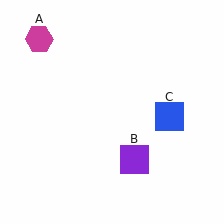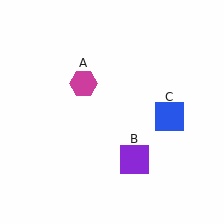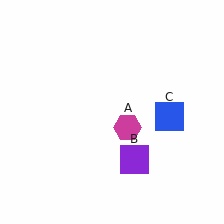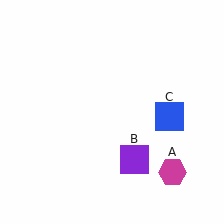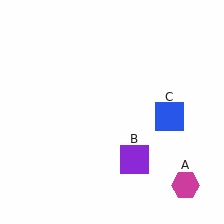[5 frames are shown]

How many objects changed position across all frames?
1 object changed position: magenta hexagon (object A).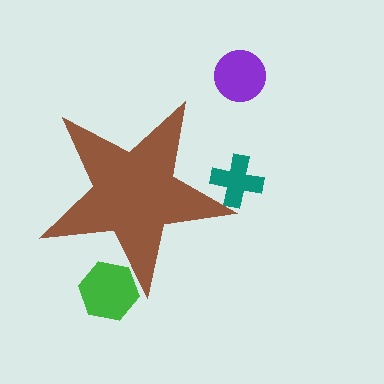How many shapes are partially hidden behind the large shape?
2 shapes are partially hidden.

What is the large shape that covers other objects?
A brown star.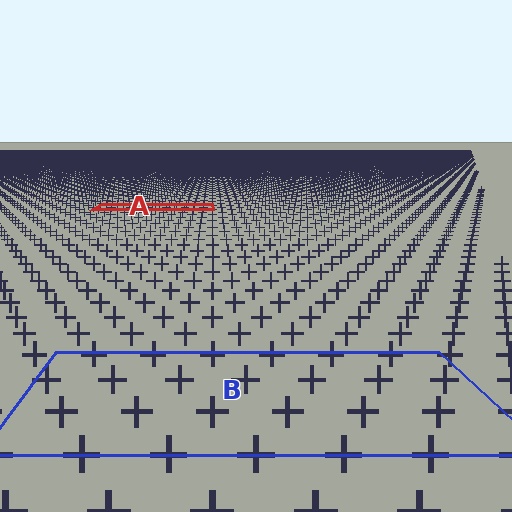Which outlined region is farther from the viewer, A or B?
Region A is farther from the viewer — the texture elements inside it appear smaller and more densely packed.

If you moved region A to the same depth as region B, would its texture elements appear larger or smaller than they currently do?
They would appear larger. At a closer depth, the same texture elements are projected at a bigger on-screen size.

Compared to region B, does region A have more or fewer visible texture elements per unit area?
Region A has more texture elements per unit area — they are packed more densely because it is farther away.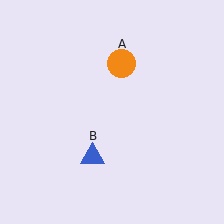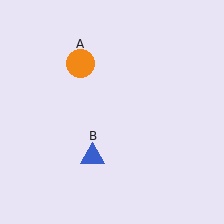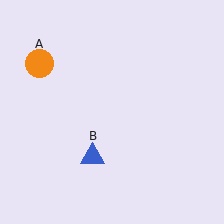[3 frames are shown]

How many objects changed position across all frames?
1 object changed position: orange circle (object A).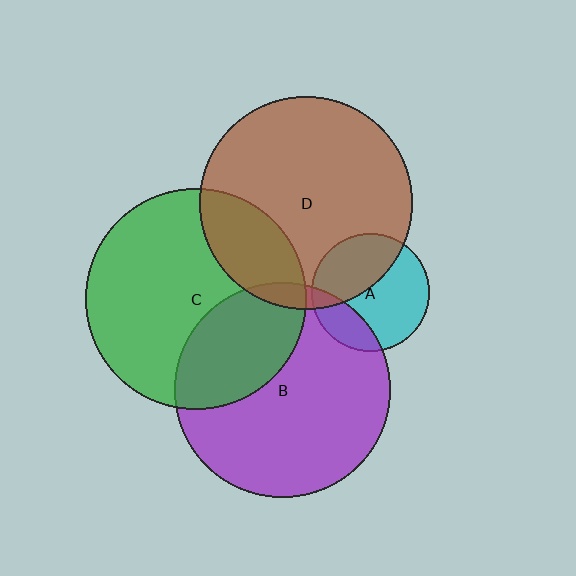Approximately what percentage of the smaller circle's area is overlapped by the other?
Approximately 30%.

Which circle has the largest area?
Circle C (green).